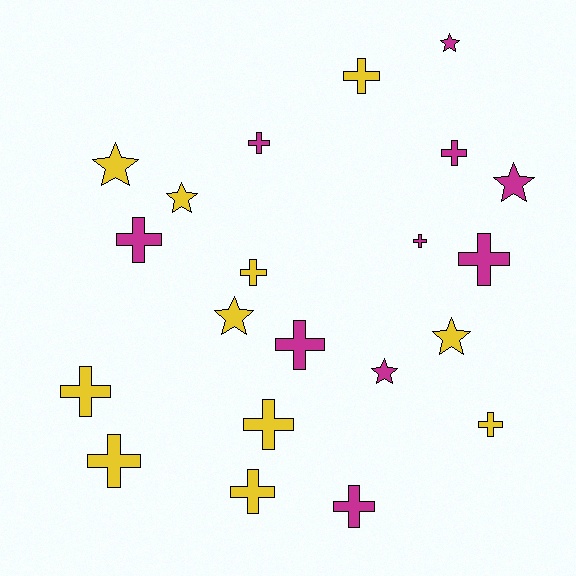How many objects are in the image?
There are 21 objects.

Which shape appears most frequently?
Cross, with 14 objects.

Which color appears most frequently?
Yellow, with 11 objects.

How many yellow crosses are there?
There are 7 yellow crosses.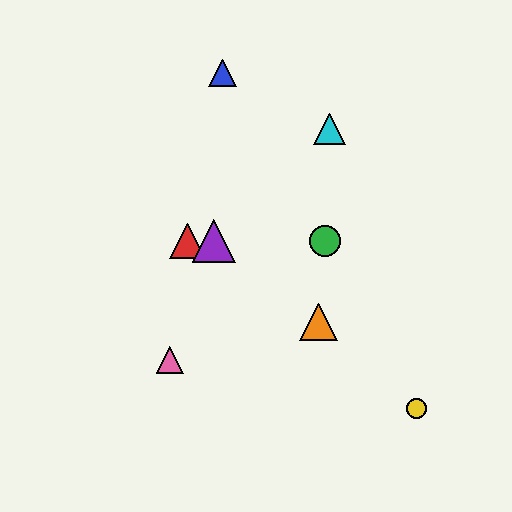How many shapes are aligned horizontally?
3 shapes (the red triangle, the green circle, the purple triangle) are aligned horizontally.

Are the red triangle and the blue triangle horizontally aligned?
No, the red triangle is at y≈241 and the blue triangle is at y≈73.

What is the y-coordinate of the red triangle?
The red triangle is at y≈241.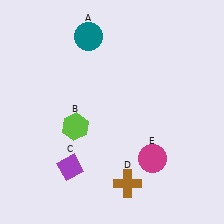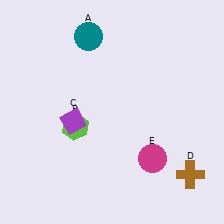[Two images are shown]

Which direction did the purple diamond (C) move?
The purple diamond (C) moved up.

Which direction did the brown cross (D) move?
The brown cross (D) moved right.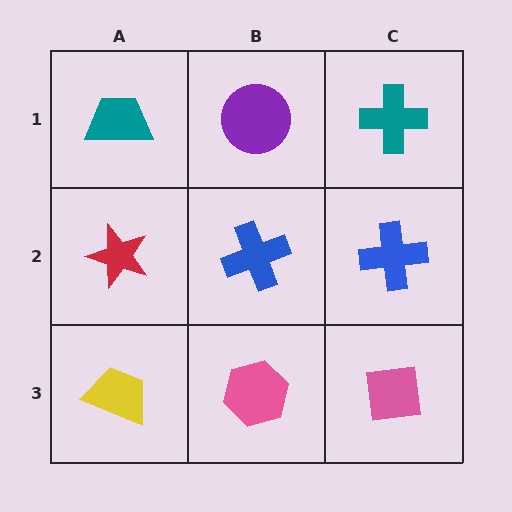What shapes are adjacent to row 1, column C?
A blue cross (row 2, column C), a purple circle (row 1, column B).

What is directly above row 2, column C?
A teal cross.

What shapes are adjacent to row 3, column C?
A blue cross (row 2, column C), a pink hexagon (row 3, column B).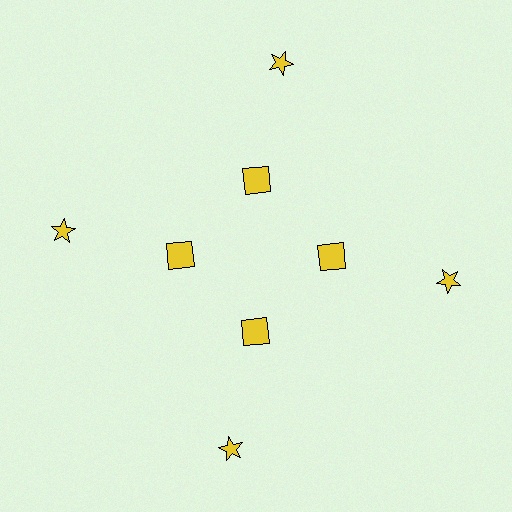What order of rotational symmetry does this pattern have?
This pattern has 4-fold rotational symmetry.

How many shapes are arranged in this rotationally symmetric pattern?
There are 8 shapes, arranged in 4 groups of 2.